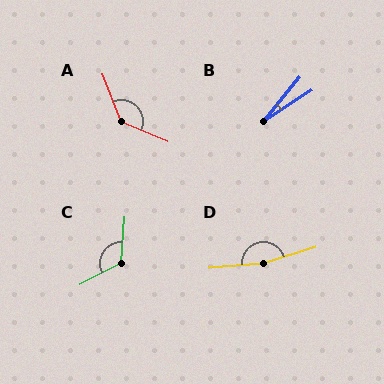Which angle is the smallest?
B, at approximately 18 degrees.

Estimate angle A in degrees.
Approximately 133 degrees.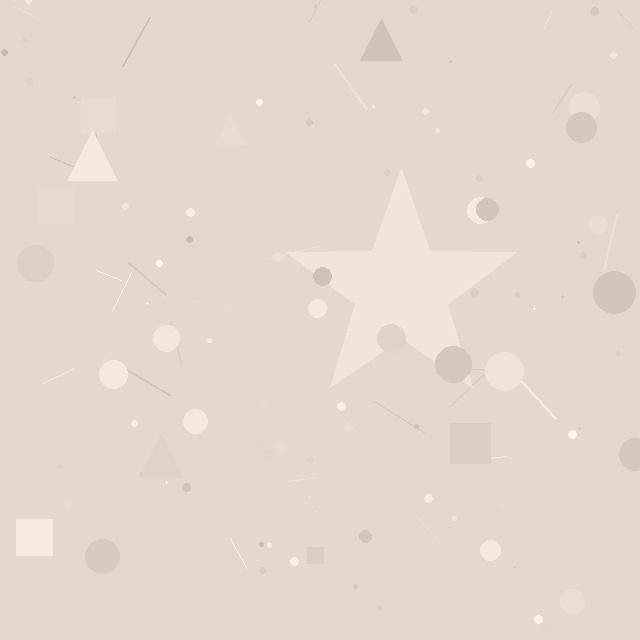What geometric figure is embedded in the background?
A star is embedded in the background.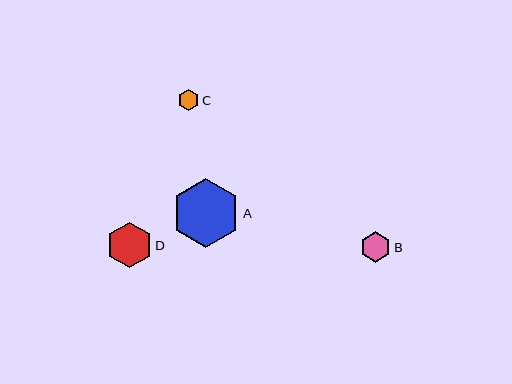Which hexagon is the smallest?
Hexagon C is the smallest with a size of approximately 21 pixels.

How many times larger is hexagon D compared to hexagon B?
Hexagon D is approximately 1.5 times the size of hexagon B.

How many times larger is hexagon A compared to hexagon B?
Hexagon A is approximately 2.3 times the size of hexagon B.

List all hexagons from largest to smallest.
From largest to smallest: A, D, B, C.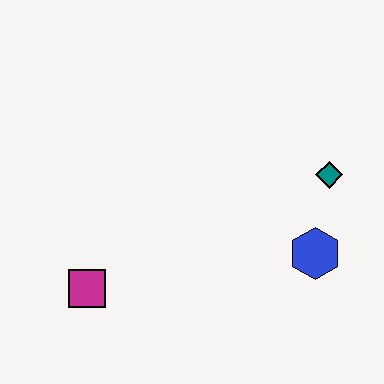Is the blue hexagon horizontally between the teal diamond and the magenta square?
Yes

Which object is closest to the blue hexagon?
The teal diamond is closest to the blue hexagon.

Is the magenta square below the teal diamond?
Yes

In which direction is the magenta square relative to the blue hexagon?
The magenta square is to the left of the blue hexagon.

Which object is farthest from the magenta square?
The teal diamond is farthest from the magenta square.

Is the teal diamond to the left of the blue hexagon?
No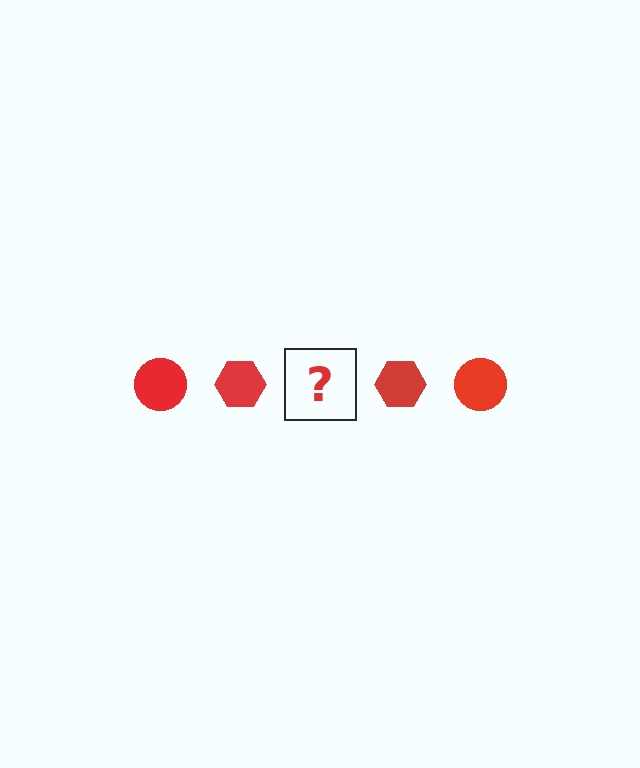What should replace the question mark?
The question mark should be replaced with a red circle.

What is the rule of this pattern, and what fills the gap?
The rule is that the pattern cycles through circle, hexagon shapes in red. The gap should be filled with a red circle.